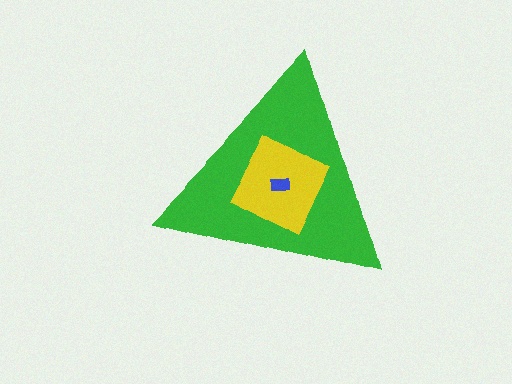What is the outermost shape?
The green triangle.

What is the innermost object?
The blue rectangle.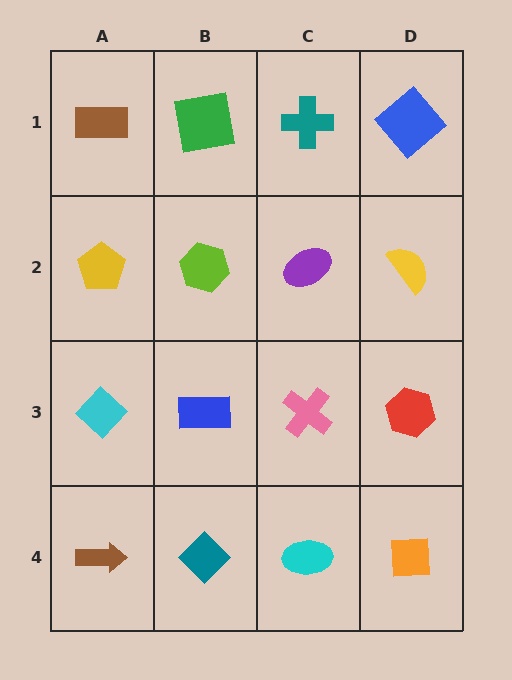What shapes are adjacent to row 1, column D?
A yellow semicircle (row 2, column D), a teal cross (row 1, column C).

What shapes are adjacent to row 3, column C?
A purple ellipse (row 2, column C), a cyan ellipse (row 4, column C), a blue rectangle (row 3, column B), a red hexagon (row 3, column D).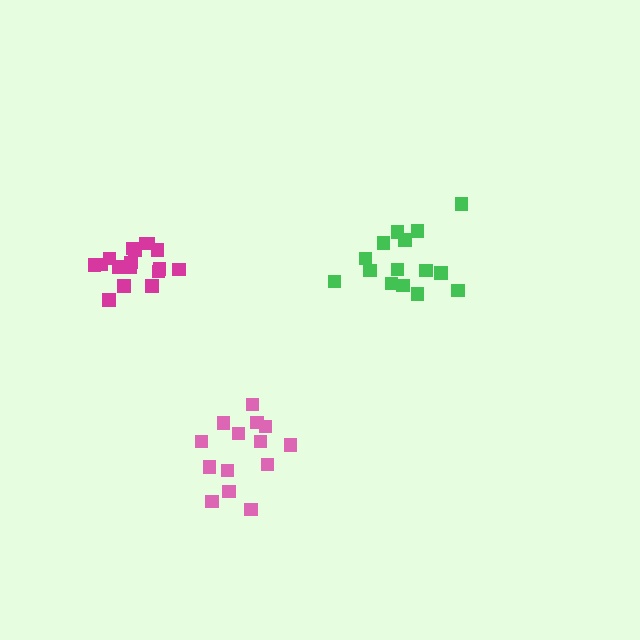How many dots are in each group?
Group 1: 15 dots, Group 2: 14 dots, Group 3: 18 dots (47 total).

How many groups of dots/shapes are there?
There are 3 groups.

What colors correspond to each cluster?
The clusters are colored: green, pink, magenta.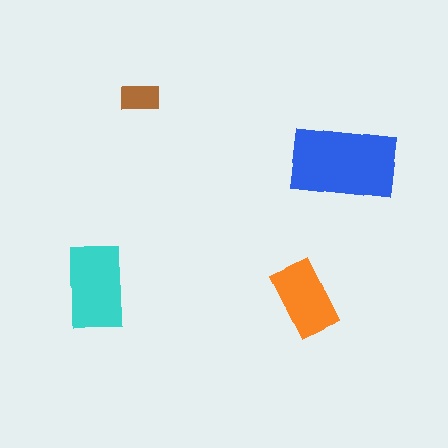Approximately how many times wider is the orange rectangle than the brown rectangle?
About 2 times wider.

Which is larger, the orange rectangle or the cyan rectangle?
The cyan one.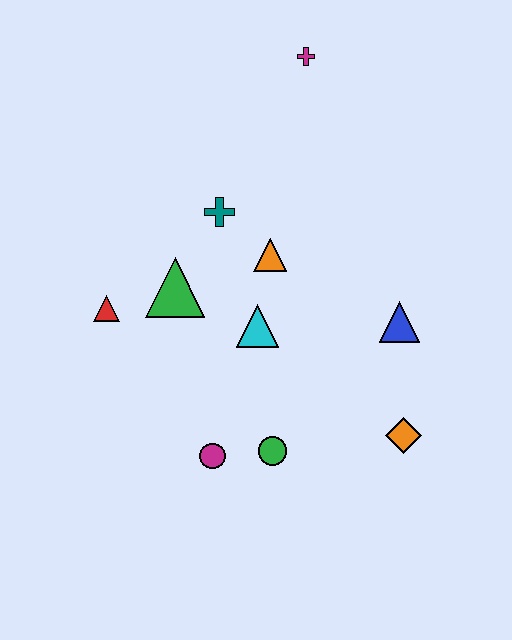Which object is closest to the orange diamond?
The blue triangle is closest to the orange diamond.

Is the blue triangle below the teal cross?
Yes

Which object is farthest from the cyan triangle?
The magenta cross is farthest from the cyan triangle.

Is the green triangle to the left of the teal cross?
Yes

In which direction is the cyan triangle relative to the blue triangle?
The cyan triangle is to the left of the blue triangle.